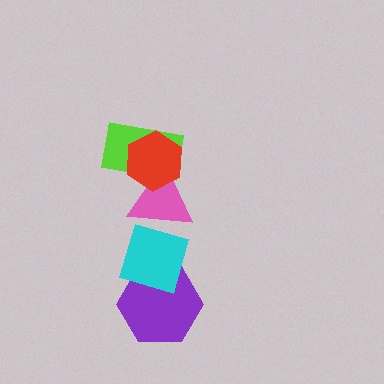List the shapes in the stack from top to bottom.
From top to bottom: the red hexagon, the lime rectangle, the pink triangle, the cyan diamond, the purple hexagon.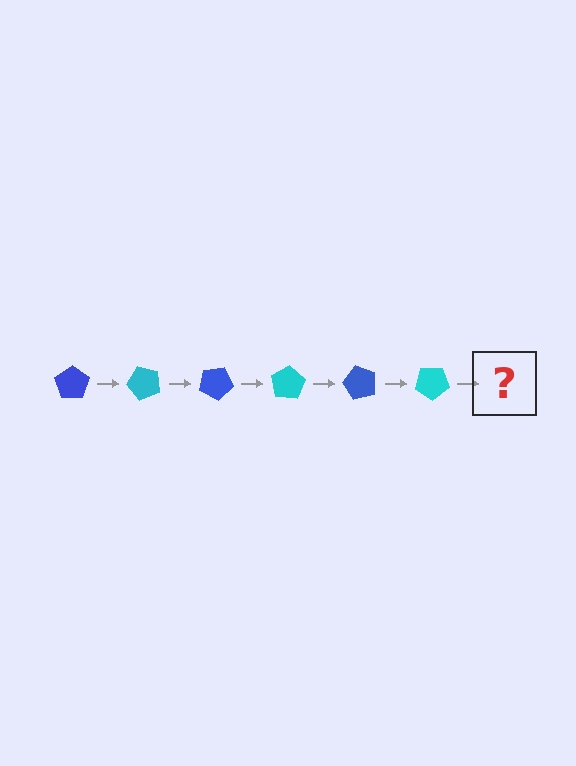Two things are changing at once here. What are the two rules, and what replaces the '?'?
The two rules are that it rotates 50 degrees each step and the color cycles through blue and cyan. The '?' should be a blue pentagon, rotated 300 degrees from the start.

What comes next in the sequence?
The next element should be a blue pentagon, rotated 300 degrees from the start.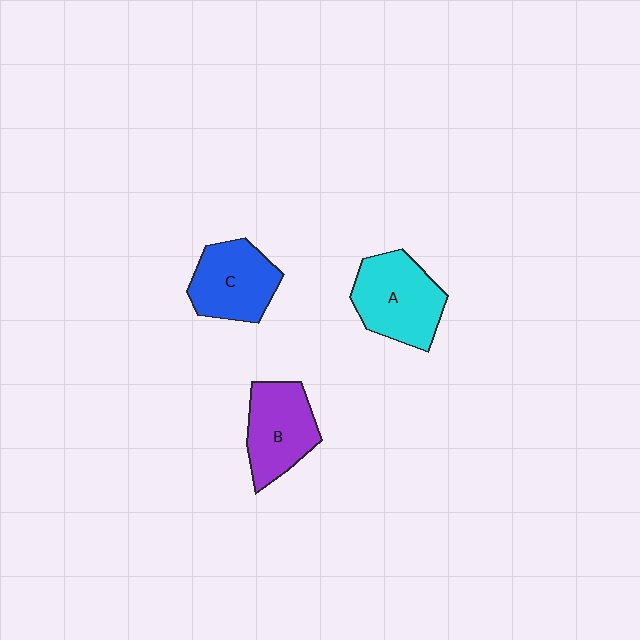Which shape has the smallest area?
Shape C (blue).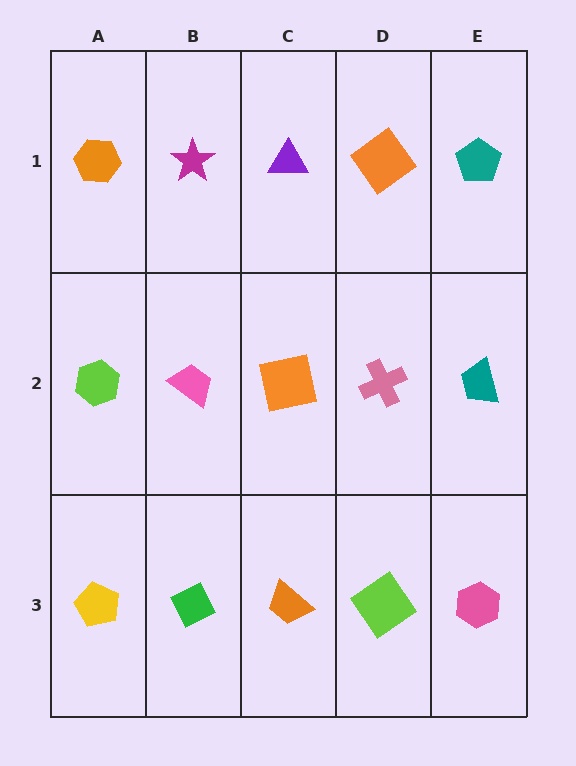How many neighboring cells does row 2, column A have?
3.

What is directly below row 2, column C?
An orange trapezoid.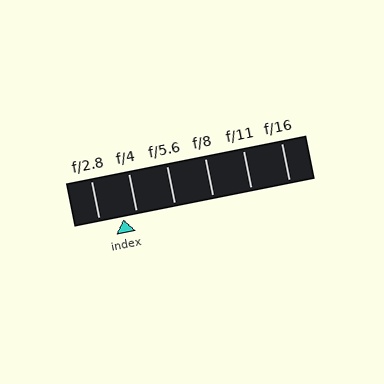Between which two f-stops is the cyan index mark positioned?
The index mark is between f/2.8 and f/4.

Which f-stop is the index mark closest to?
The index mark is closest to f/4.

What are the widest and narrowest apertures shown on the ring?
The widest aperture shown is f/2.8 and the narrowest is f/16.